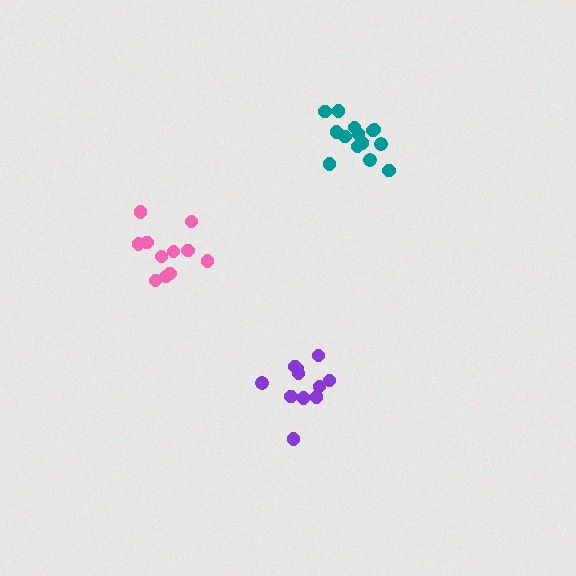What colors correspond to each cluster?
The clusters are colored: pink, purple, teal.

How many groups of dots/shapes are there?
There are 3 groups.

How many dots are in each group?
Group 1: 11 dots, Group 2: 11 dots, Group 3: 14 dots (36 total).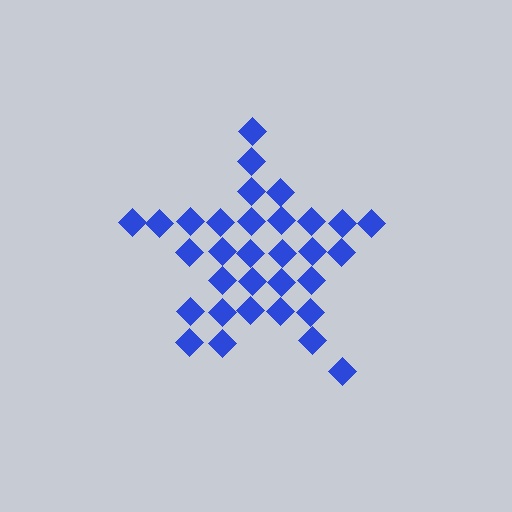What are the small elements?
The small elements are diamonds.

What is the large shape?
The large shape is a star.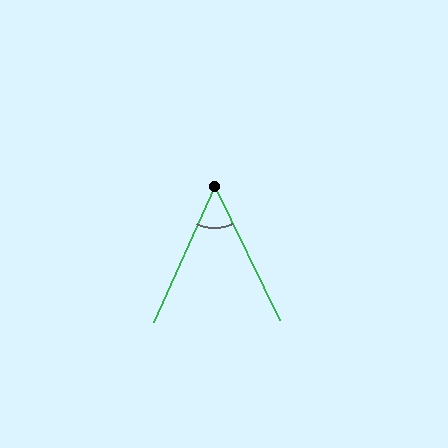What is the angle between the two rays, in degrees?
Approximately 50 degrees.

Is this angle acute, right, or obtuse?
It is acute.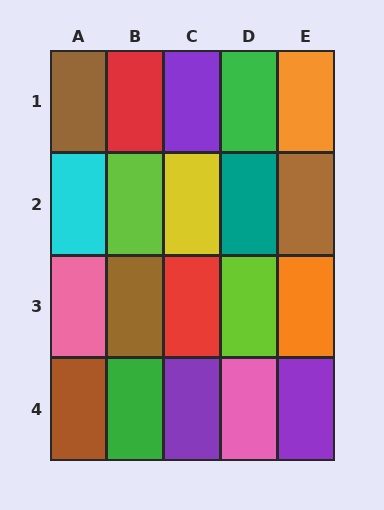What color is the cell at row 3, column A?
Pink.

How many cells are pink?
2 cells are pink.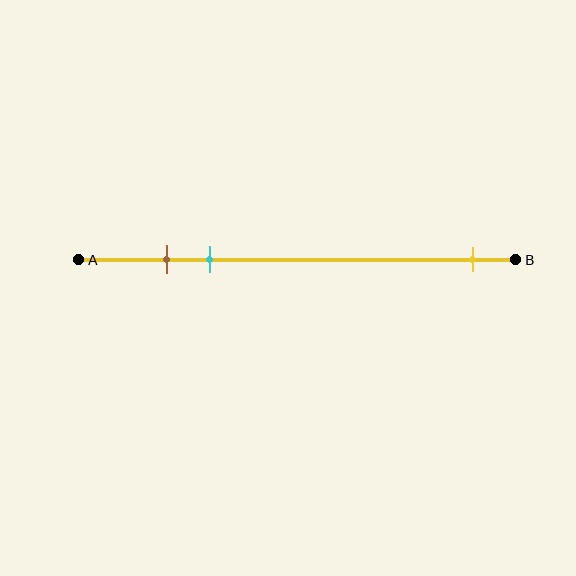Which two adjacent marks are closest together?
The brown and cyan marks are the closest adjacent pair.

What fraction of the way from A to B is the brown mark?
The brown mark is approximately 20% (0.2) of the way from A to B.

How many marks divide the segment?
There are 3 marks dividing the segment.